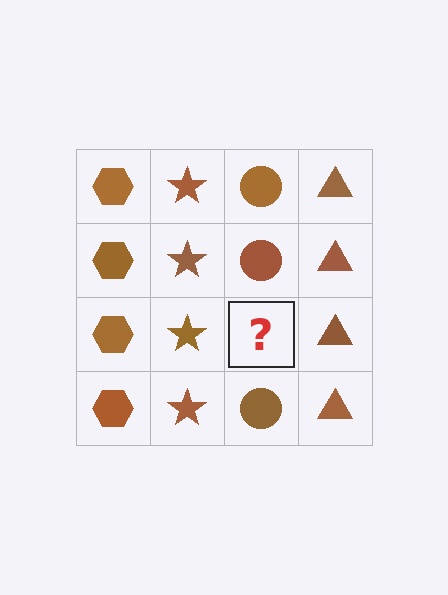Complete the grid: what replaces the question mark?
The question mark should be replaced with a brown circle.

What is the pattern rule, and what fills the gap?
The rule is that each column has a consistent shape. The gap should be filled with a brown circle.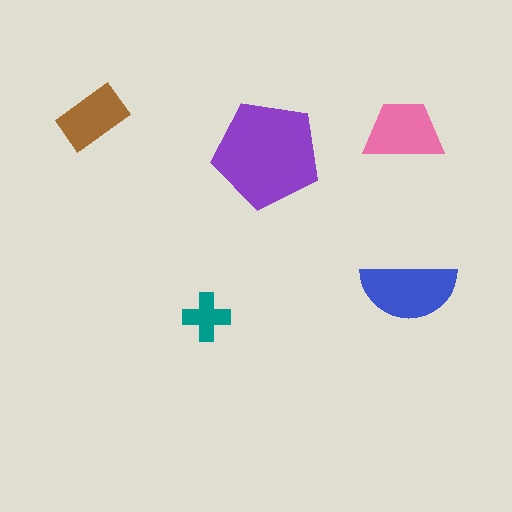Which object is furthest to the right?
The blue semicircle is rightmost.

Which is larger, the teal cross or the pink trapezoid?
The pink trapezoid.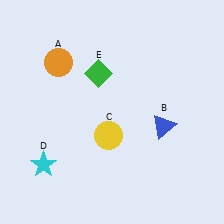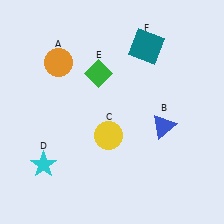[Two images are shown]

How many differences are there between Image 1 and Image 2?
There is 1 difference between the two images.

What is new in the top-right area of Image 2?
A teal square (F) was added in the top-right area of Image 2.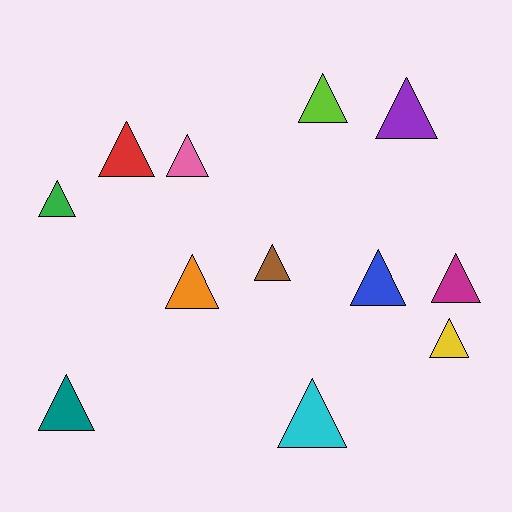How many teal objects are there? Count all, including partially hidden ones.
There is 1 teal object.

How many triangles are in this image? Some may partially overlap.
There are 12 triangles.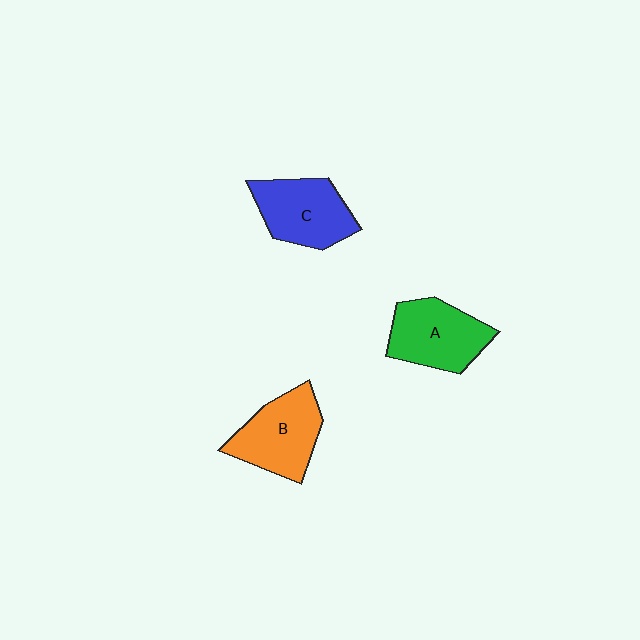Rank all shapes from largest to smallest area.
From largest to smallest: B (orange), A (green), C (blue).